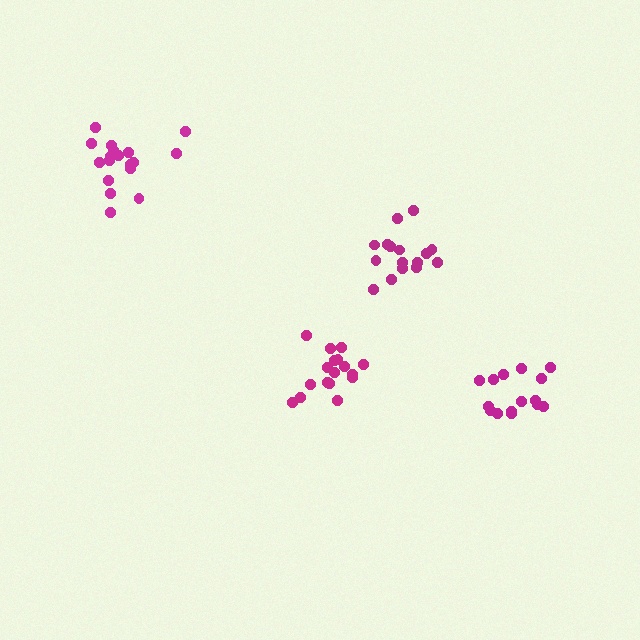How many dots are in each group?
Group 1: 17 dots, Group 2: 15 dots, Group 3: 19 dots, Group 4: 16 dots (67 total).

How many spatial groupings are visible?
There are 4 spatial groupings.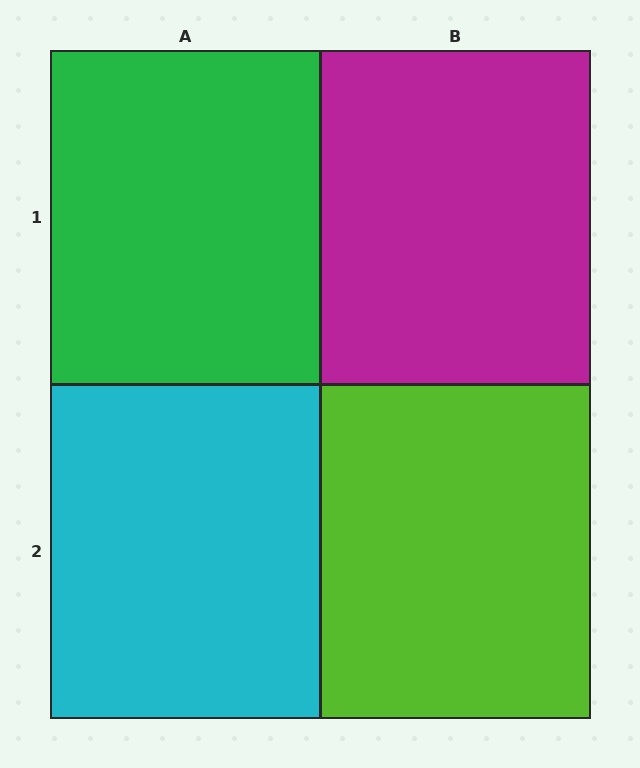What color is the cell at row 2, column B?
Lime.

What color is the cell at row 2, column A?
Cyan.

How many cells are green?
1 cell is green.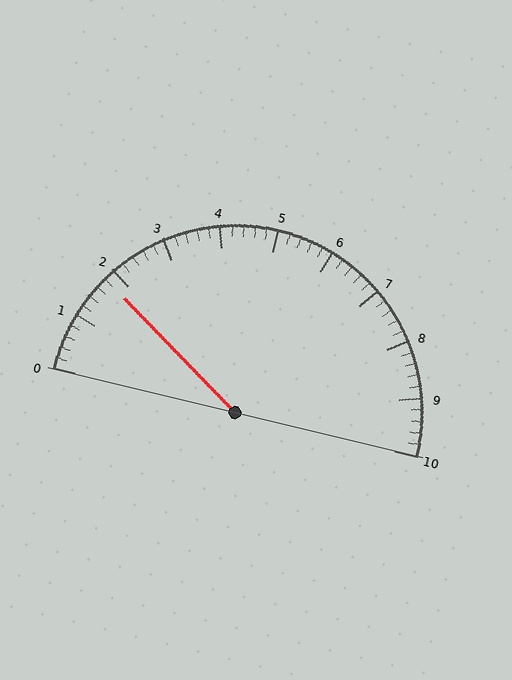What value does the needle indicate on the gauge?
The needle indicates approximately 1.8.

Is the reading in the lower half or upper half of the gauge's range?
The reading is in the lower half of the range (0 to 10).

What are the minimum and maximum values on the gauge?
The gauge ranges from 0 to 10.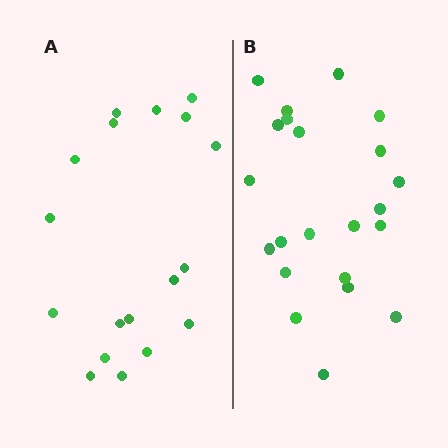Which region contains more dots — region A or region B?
Region B (the right region) has more dots.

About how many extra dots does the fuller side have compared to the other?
Region B has about 4 more dots than region A.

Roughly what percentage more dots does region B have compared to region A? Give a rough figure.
About 20% more.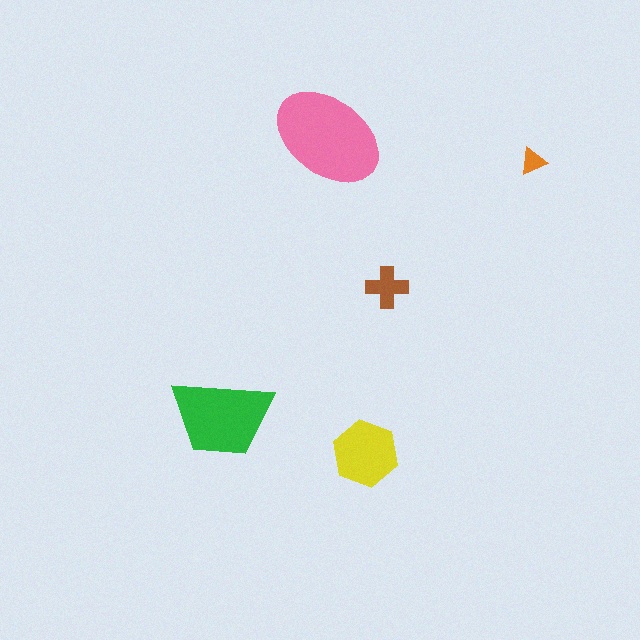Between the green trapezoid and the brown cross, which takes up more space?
The green trapezoid.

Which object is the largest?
The pink ellipse.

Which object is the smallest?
The orange triangle.